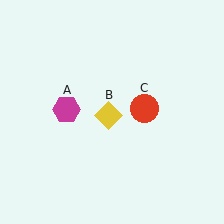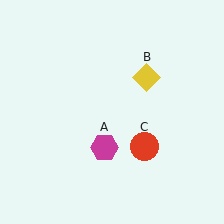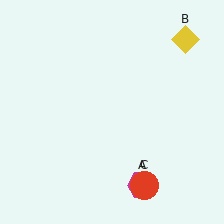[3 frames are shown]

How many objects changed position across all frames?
3 objects changed position: magenta hexagon (object A), yellow diamond (object B), red circle (object C).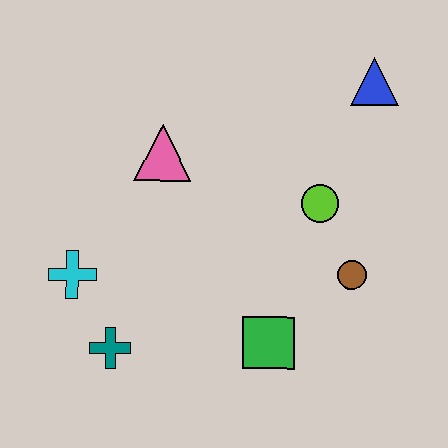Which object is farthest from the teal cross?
The blue triangle is farthest from the teal cross.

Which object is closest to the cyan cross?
The teal cross is closest to the cyan cross.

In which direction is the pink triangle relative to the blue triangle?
The pink triangle is to the left of the blue triangle.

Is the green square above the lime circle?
No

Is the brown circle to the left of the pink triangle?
No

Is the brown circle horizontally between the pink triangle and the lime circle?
No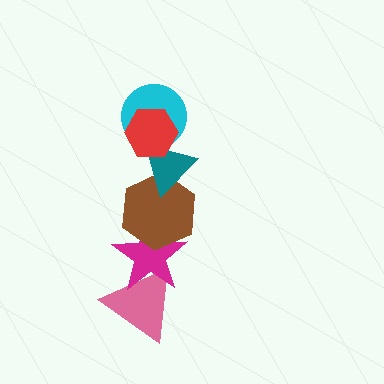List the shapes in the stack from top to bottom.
From top to bottom: the red hexagon, the cyan circle, the teal triangle, the brown hexagon, the magenta star, the pink triangle.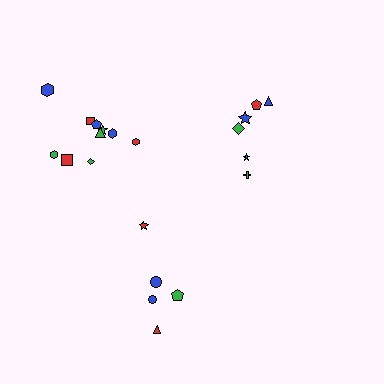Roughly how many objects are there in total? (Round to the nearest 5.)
Roughly 20 objects in total.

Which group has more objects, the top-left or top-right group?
The top-left group.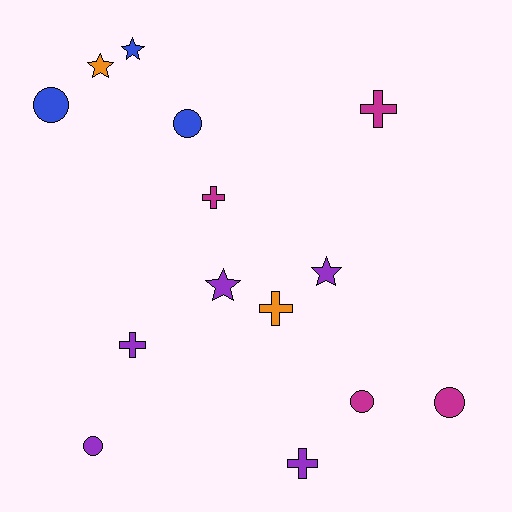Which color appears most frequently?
Purple, with 5 objects.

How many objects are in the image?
There are 14 objects.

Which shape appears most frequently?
Circle, with 5 objects.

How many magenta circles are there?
There are 2 magenta circles.